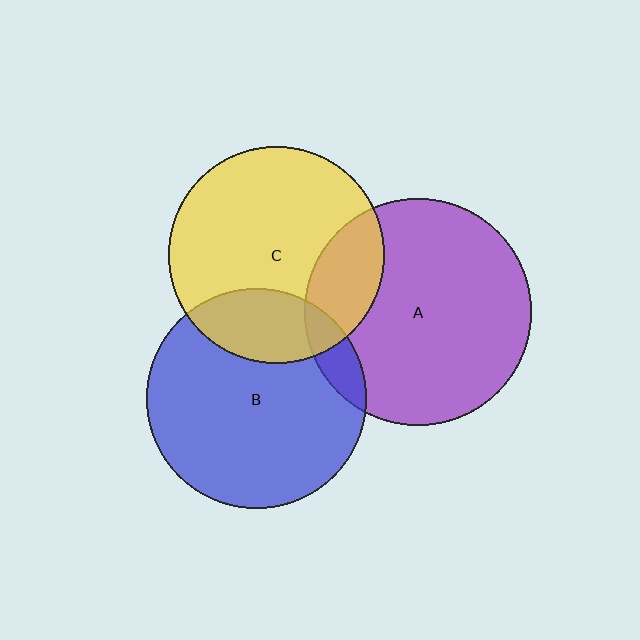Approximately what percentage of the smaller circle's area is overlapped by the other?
Approximately 20%.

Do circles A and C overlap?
Yes.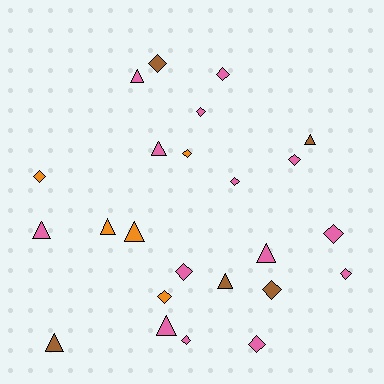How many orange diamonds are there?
There are 3 orange diamonds.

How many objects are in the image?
There are 24 objects.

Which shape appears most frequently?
Diamond, with 14 objects.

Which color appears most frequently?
Pink, with 14 objects.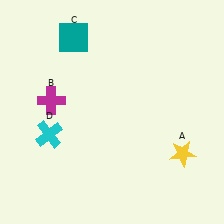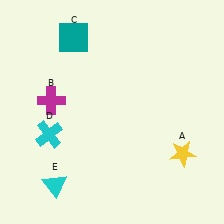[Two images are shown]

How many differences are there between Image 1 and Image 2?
There is 1 difference between the two images.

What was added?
A cyan triangle (E) was added in Image 2.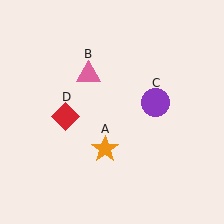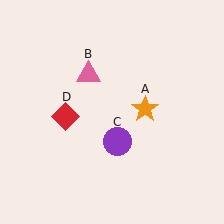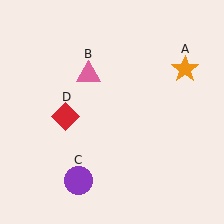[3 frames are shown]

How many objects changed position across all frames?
2 objects changed position: orange star (object A), purple circle (object C).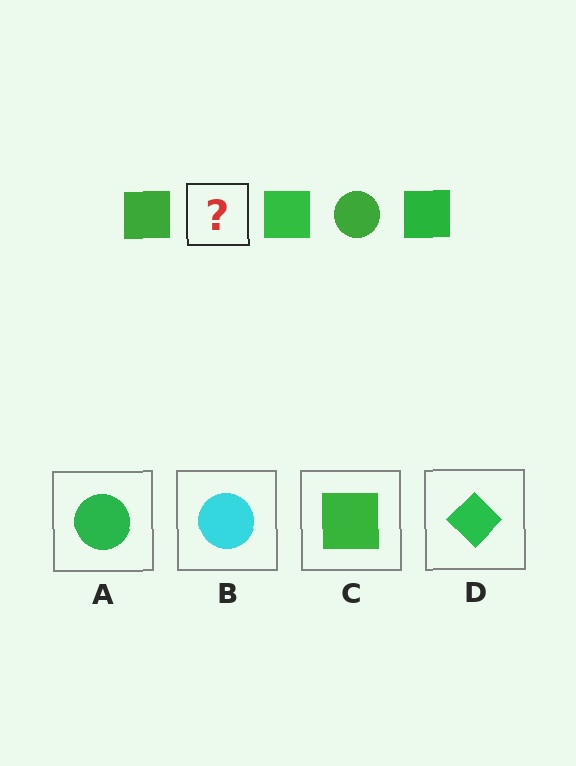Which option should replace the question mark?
Option A.